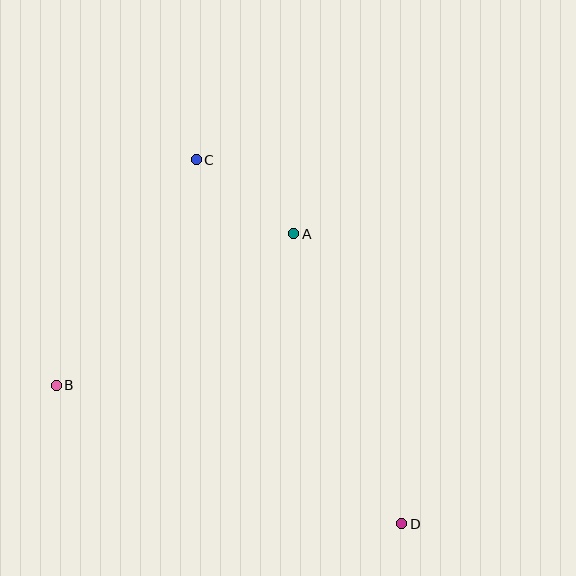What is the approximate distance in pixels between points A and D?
The distance between A and D is approximately 309 pixels.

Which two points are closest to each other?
Points A and C are closest to each other.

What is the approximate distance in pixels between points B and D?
The distance between B and D is approximately 372 pixels.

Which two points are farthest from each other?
Points C and D are farthest from each other.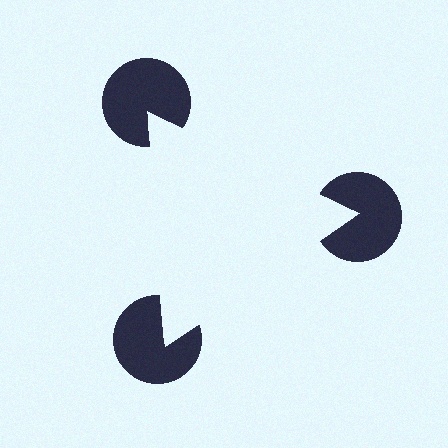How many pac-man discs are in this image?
There are 3 — one at each vertex of the illusory triangle.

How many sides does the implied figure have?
3 sides.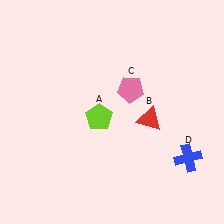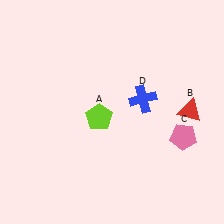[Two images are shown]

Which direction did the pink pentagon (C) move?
The pink pentagon (C) moved right.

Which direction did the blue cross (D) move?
The blue cross (D) moved up.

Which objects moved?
The objects that moved are: the red triangle (B), the pink pentagon (C), the blue cross (D).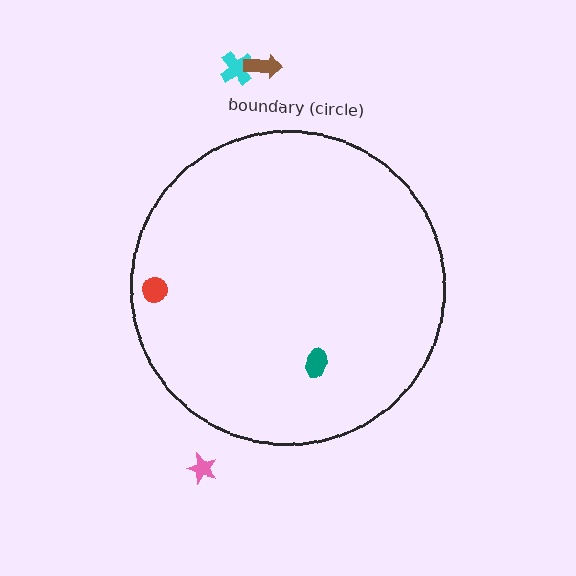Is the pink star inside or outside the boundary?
Outside.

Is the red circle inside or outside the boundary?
Inside.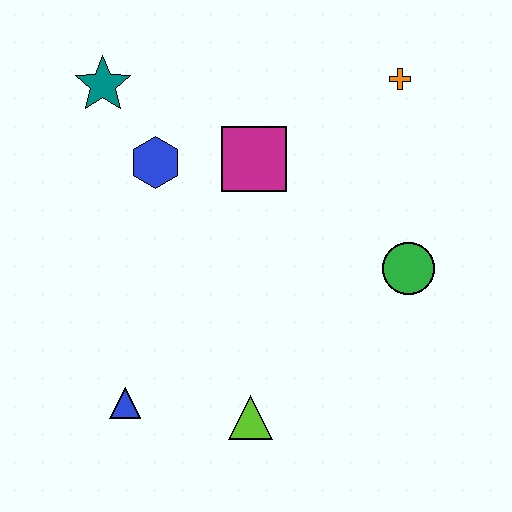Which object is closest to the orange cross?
The magenta square is closest to the orange cross.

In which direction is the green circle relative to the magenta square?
The green circle is to the right of the magenta square.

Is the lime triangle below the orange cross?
Yes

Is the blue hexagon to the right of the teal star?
Yes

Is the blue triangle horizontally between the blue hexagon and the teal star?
Yes